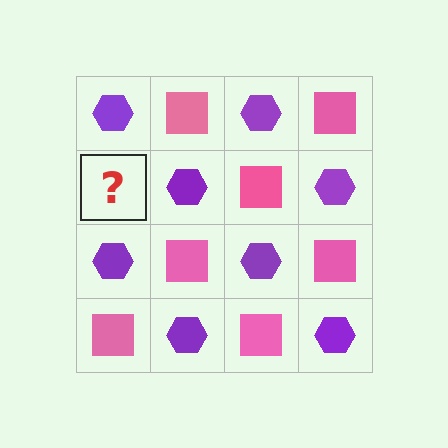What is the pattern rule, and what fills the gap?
The rule is that it alternates purple hexagon and pink square in a checkerboard pattern. The gap should be filled with a pink square.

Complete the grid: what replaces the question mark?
The question mark should be replaced with a pink square.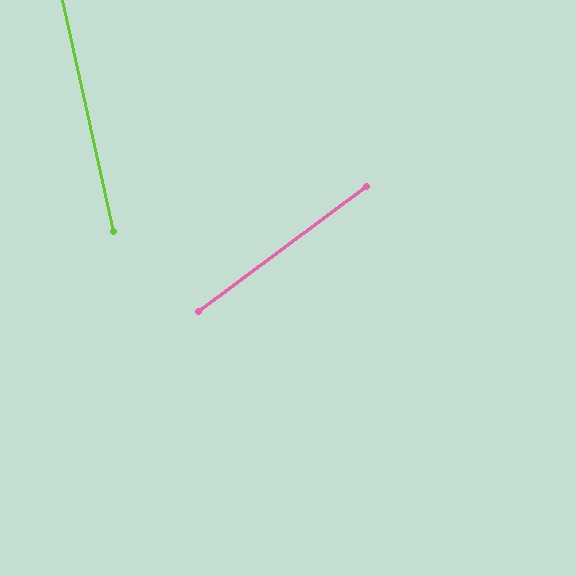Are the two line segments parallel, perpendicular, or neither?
Neither parallel nor perpendicular — they differ by about 66°.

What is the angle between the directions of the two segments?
Approximately 66 degrees.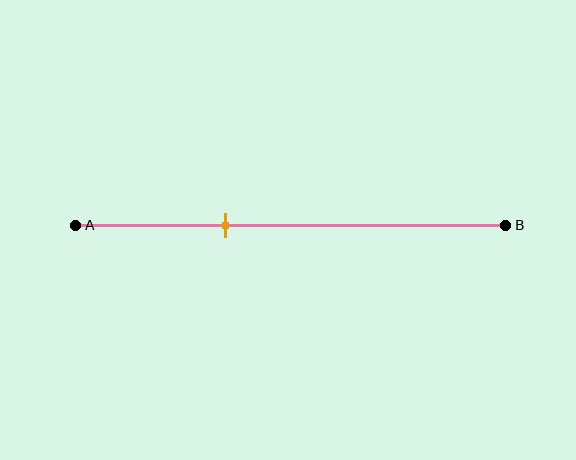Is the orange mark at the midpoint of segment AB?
No, the mark is at about 35% from A, not at the 50% midpoint.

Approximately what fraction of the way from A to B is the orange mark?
The orange mark is approximately 35% of the way from A to B.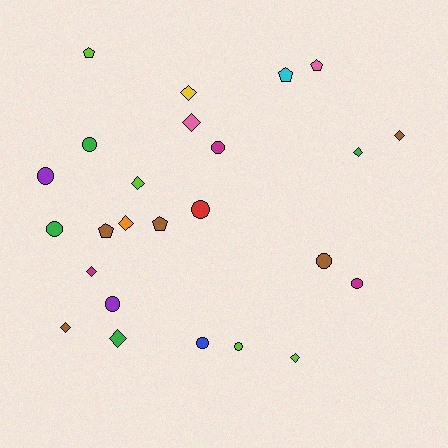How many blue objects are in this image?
There is 1 blue object.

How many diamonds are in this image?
There are 10 diamonds.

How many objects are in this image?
There are 25 objects.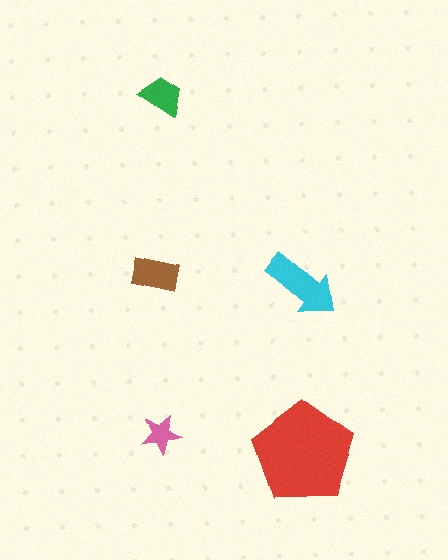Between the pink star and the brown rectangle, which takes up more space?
The brown rectangle.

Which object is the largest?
The red pentagon.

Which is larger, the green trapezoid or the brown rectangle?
The brown rectangle.